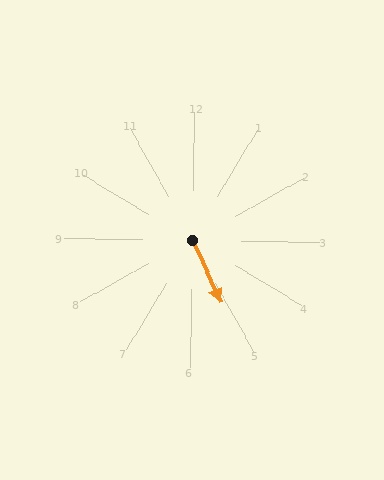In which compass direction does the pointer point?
Southeast.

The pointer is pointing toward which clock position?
Roughly 5 o'clock.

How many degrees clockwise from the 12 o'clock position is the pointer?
Approximately 154 degrees.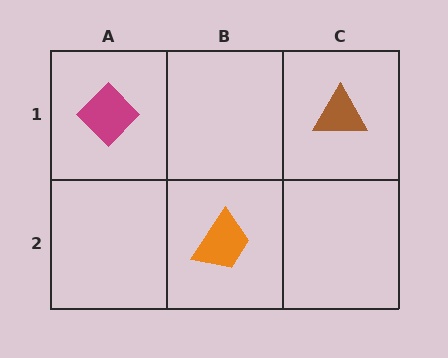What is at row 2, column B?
An orange trapezoid.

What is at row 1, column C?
A brown triangle.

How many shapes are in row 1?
2 shapes.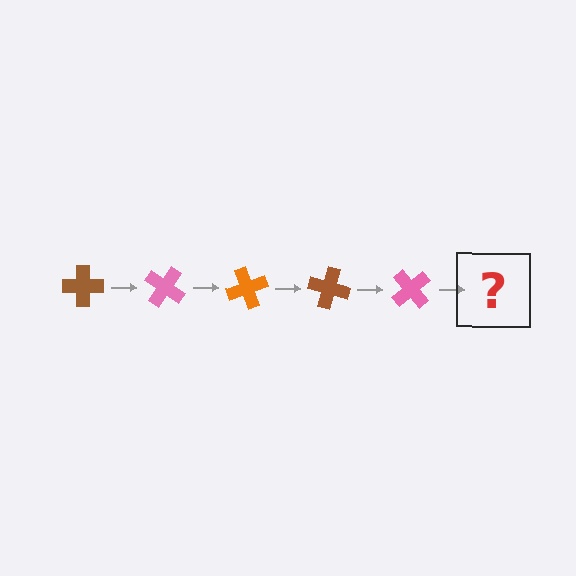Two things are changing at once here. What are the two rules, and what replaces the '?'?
The two rules are that it rotates 35 degrees each step and the color cycles through brown, pink, and orange. The '?' should be an orange cross, rotated 175 degrees from the start.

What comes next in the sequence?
The next element should be an orange cross, rotated 175 degrees from the start.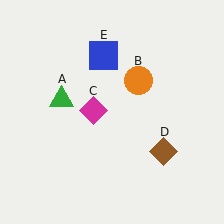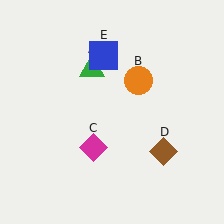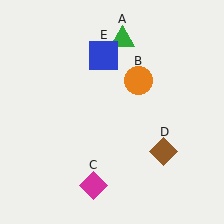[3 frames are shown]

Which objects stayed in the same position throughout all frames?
Orange circle (object B) and brown diamond (object D) and blue square (object E) remained stationary.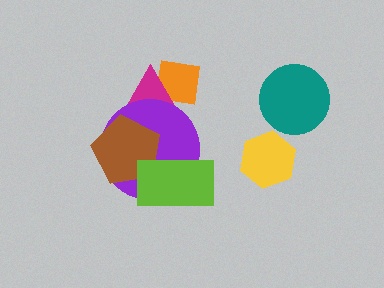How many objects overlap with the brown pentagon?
3 objects overlap with the brown pentagon.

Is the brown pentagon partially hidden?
Yes, it is partially covered by another shape.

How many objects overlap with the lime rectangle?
2 objects overlap with the lime rectangle.